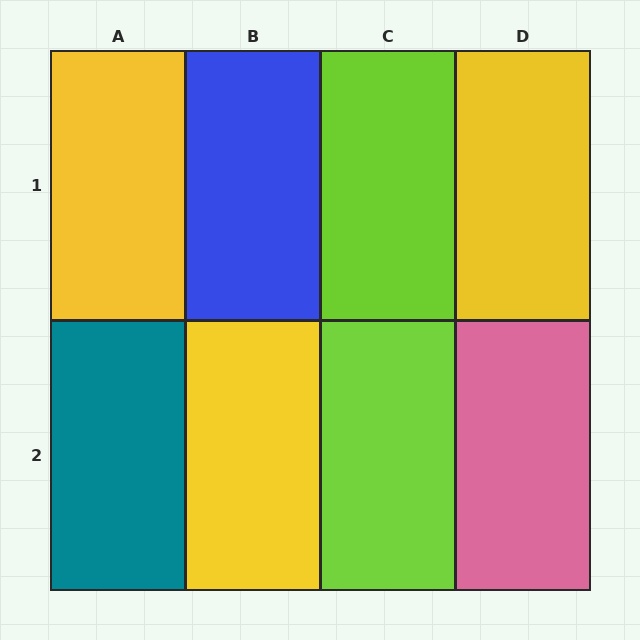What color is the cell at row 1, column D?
Yellow.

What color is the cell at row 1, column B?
Blue.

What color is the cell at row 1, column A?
Yellow.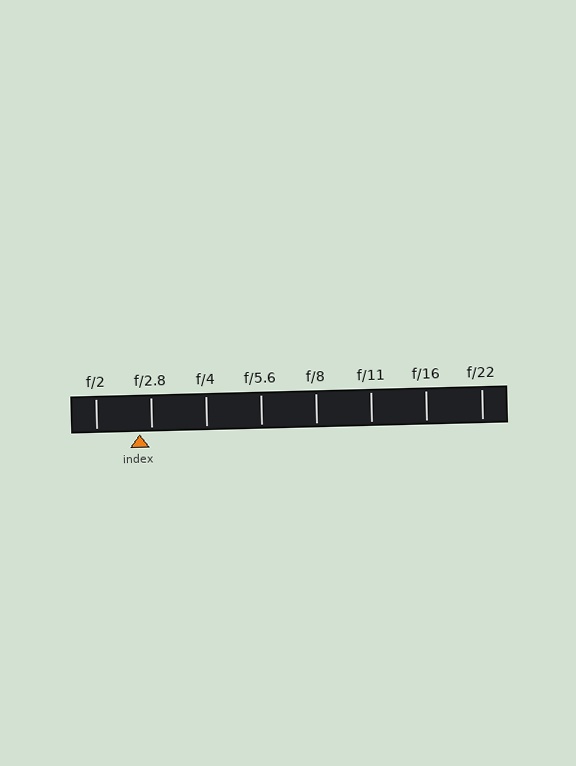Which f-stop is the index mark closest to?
The index mark is closest to f/2.8.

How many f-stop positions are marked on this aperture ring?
There are 8 f-stop positions marked.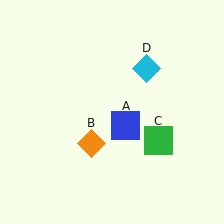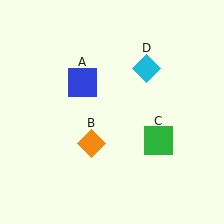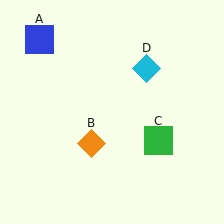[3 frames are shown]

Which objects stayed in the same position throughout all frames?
Orange diamond (object B) and green square (object C) and cyan diamond (object D) remained stationary.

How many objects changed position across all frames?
1 object changed position: blue square (object A).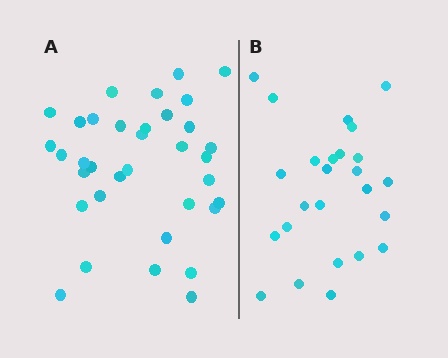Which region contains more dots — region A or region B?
Region A (the left region) has more dots.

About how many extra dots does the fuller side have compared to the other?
Region A has roughly 10 or so more dots than region B.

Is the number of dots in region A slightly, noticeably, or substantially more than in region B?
Region A has noticeably more, but not dramatically so. The ratio is roughly 1.4 to 1.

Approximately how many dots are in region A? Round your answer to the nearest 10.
About 40 dots. (The exact count is 35, which rounds to 40.)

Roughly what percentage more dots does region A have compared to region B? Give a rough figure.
About 40% more.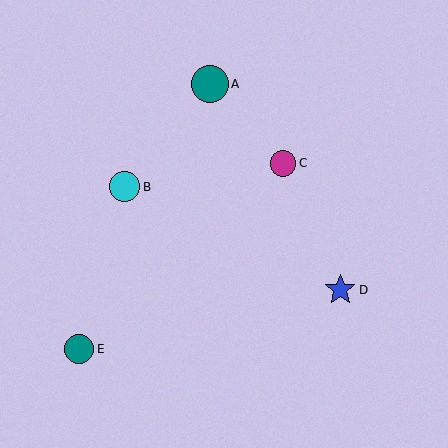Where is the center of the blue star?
The center of the blue star is at (340, 290).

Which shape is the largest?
The teal circle (labeled A) is the largest.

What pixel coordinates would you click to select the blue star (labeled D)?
Click at (340, 290) to select the blue star D.